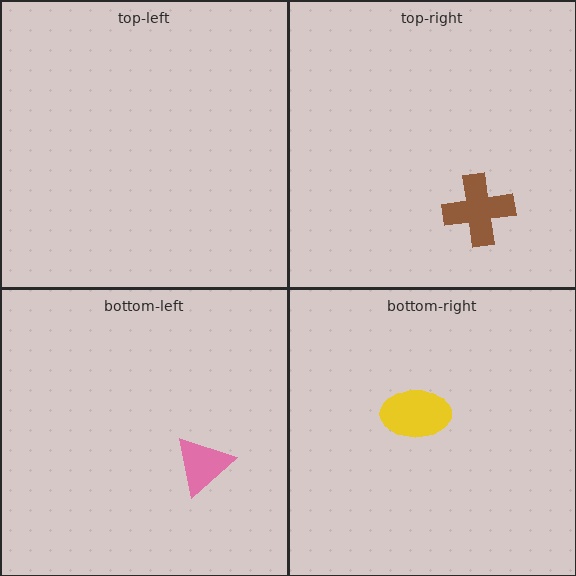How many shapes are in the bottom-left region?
1.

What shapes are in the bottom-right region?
The yellow ellipse.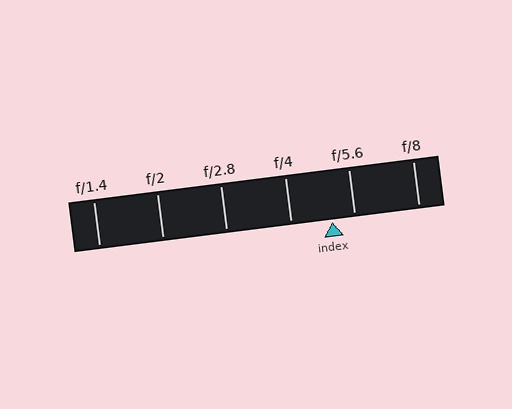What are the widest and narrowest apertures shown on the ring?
The widest aperture shown is f/1.4 and the narrowest is f/8.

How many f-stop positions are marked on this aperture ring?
There are 6 f-stop positions marked.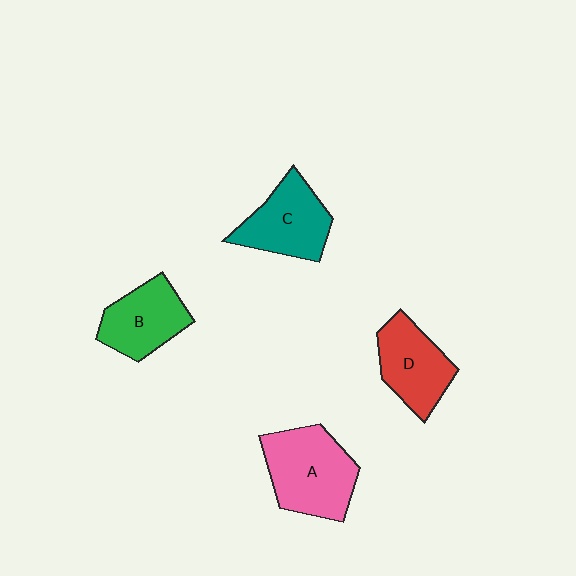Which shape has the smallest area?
Shape B (green).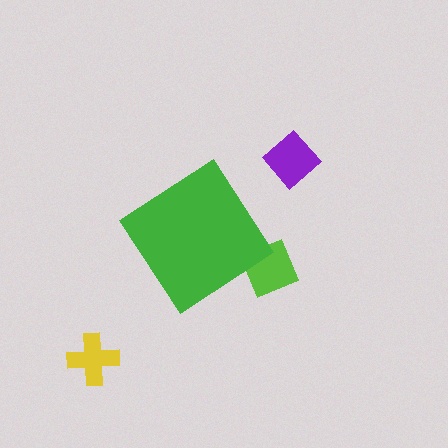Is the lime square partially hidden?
Yes, the lime square is partially hidden behind the green diamond.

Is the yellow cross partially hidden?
No, the yellow cross is fully visible.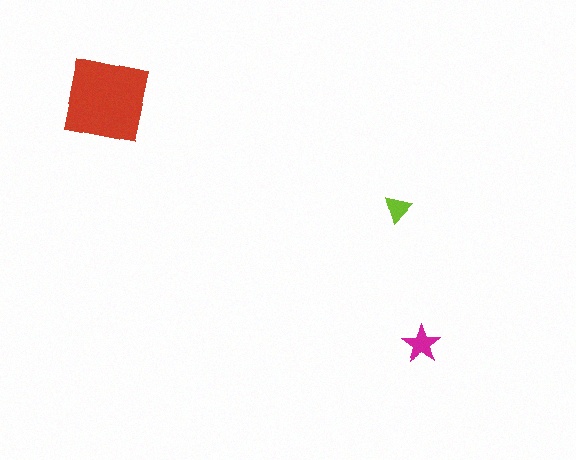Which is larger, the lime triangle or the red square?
The red square.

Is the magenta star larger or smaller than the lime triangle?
Larger.